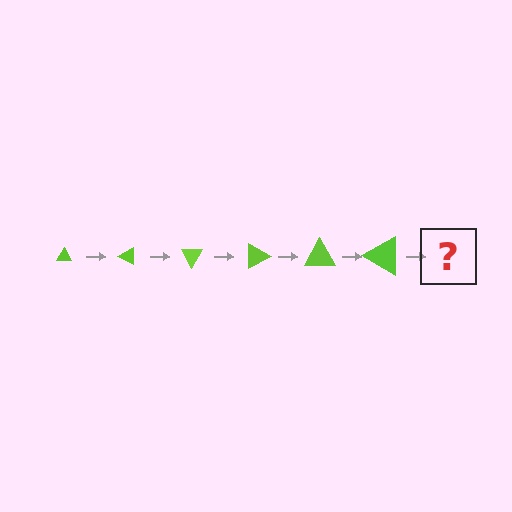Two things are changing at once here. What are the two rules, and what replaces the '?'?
The two rules are that the triangle grows larger each step and it rotates 30 degrees each step. The '?' should be a triangle, larger than the previous one and rotated 180 degrees from the start.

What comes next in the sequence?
The next element should be a triangle, larger than the previous one and rotated 180 degrees from the start.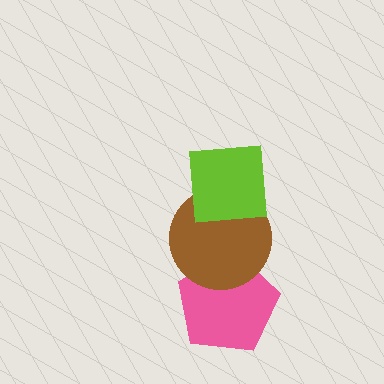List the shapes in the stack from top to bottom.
From top to bottom: the lime square, the brown circle, the pink pentagon.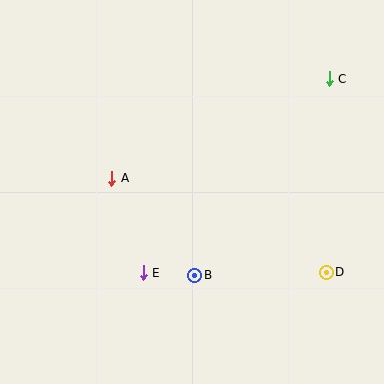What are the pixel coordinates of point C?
Point C is at (329, 79).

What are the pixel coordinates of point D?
Point D is at (326, 272).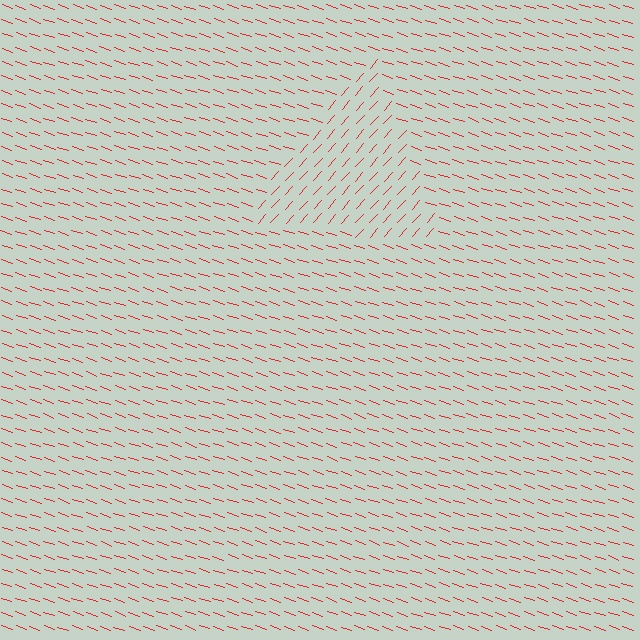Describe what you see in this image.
The image is filled with small red line segments. A triangle region in the image has lines oriented differently from the surrounding lines, creating a visible texture boundary.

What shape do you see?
I see a triangle.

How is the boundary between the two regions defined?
The boundary is defined purely by a change in line orientation (approximately 67 degrees difference). All lines are the same color and thickness.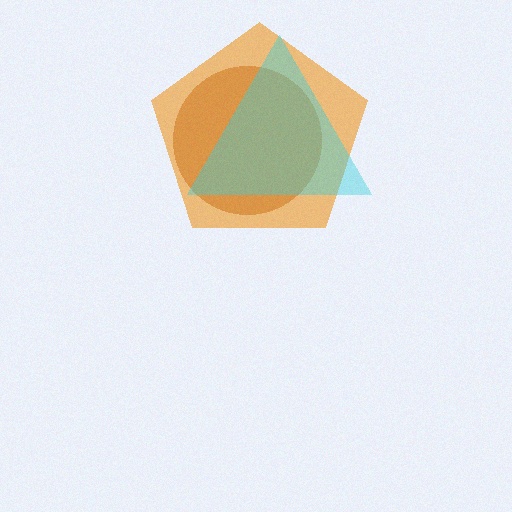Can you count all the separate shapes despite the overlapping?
Yes, there are 3 separate shapes.